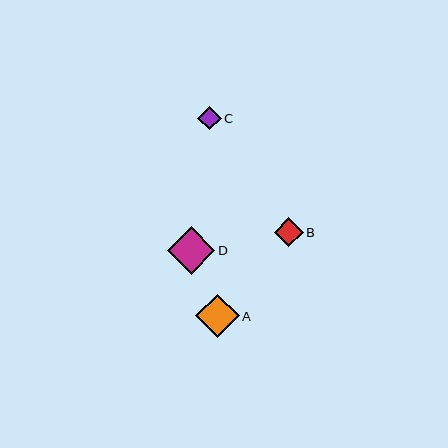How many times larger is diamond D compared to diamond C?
Diamond D is approximately 2.0 times the size of diamond C.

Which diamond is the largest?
Diamond D is the largest with a size of approximately 47 pixels.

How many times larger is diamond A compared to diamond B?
Diamond A is approximately 1.5 times the size of diamond B.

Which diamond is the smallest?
Diamond C is the smallest with a size of approximately 23 pixels.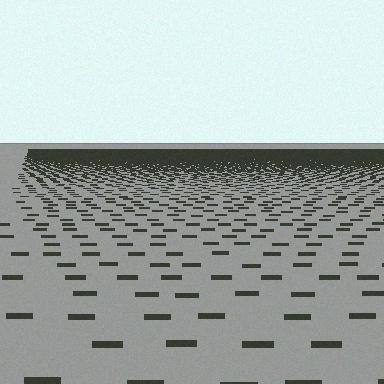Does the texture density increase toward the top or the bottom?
Density increases toward the top.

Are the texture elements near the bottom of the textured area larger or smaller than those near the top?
Larger. Near the bottom, elements are closer to the viewer and appear at a bigger on-screen size.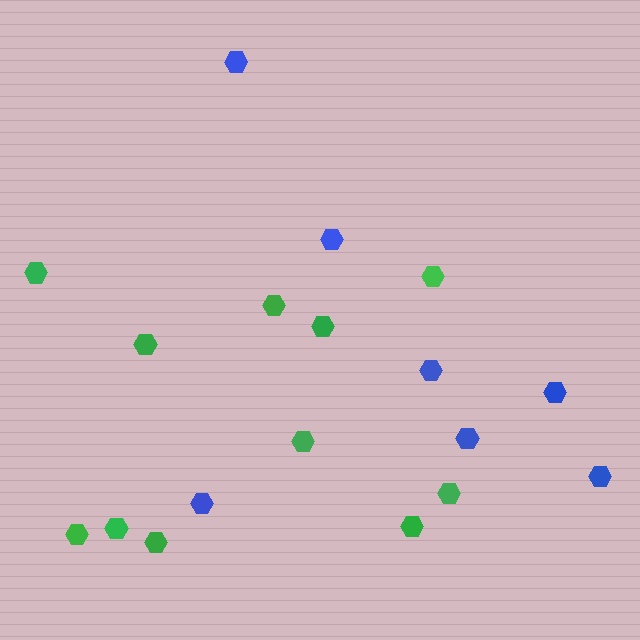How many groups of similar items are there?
There are 2 groups: one group of blue hexagons (7) and one group of green hexagons (11).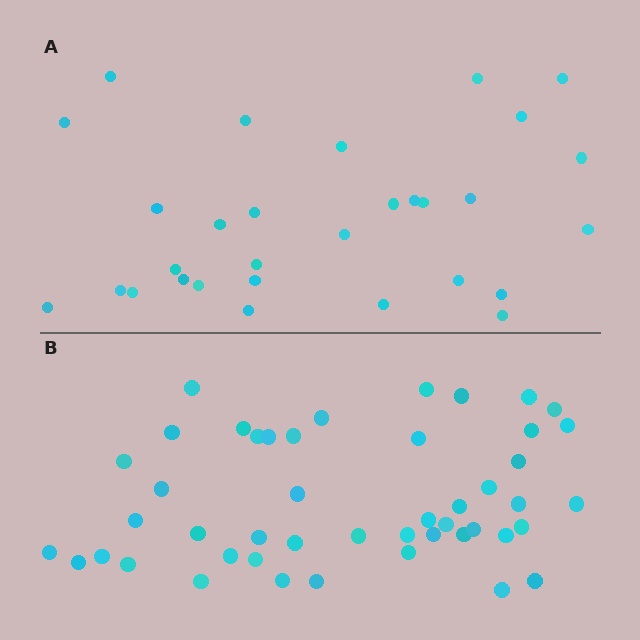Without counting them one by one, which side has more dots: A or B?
Region B (the bottom region) has more dots.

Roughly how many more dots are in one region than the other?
Region B has approximately 15 more dots than region A.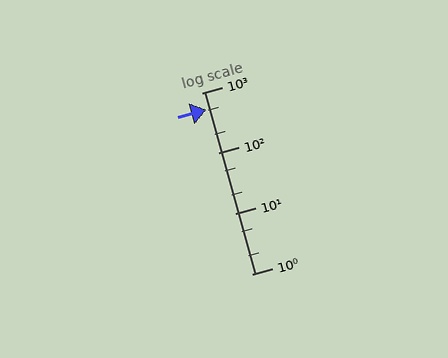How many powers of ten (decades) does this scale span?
The scale spans 3 decades, from 1 to 1000.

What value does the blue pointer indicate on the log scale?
The pointer indicates approximately 530.